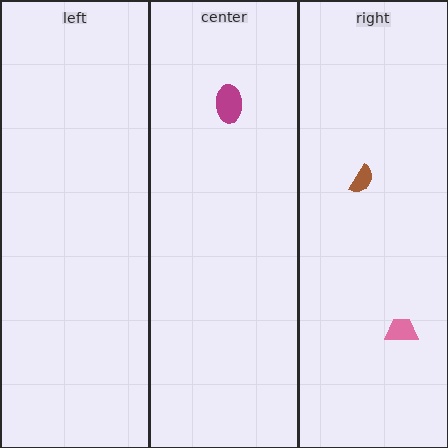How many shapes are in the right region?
2.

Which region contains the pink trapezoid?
The right region.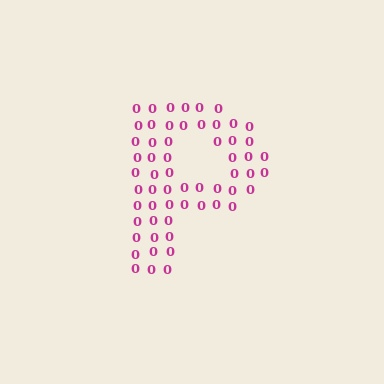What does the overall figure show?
The overall figure shows the letter P.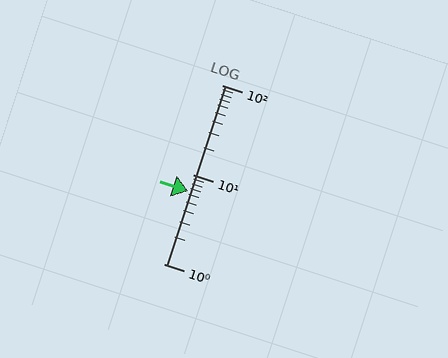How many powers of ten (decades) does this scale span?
The scale spans 2 decades, from 1 to 100.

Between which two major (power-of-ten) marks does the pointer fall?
The pointer is between 1 and 10.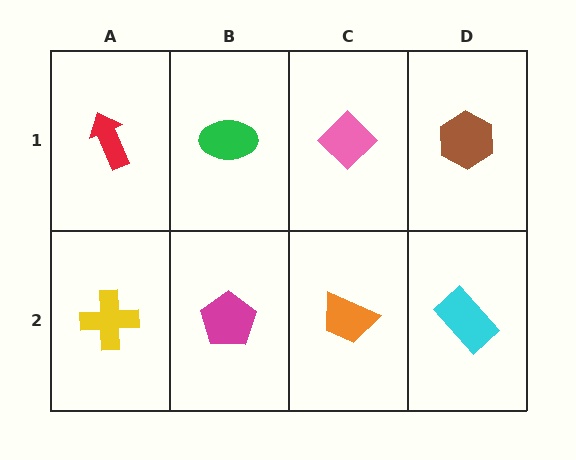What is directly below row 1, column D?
A cyan rectangle.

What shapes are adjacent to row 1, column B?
A magenta pentagon (row 2, column B), a red arrow (row 1, column A), a pink diamond (row 1, column C).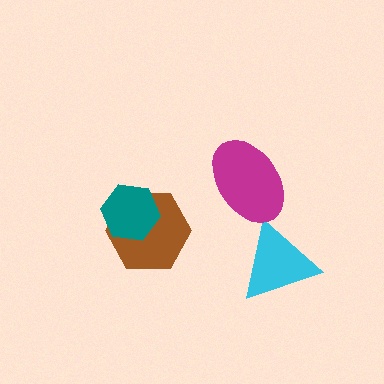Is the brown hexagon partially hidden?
Yes, it is partially covered by another shape.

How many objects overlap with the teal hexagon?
1 object overlaps with the teal hexagon.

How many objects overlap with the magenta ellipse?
0 objects overlap with the magenta ellipse.